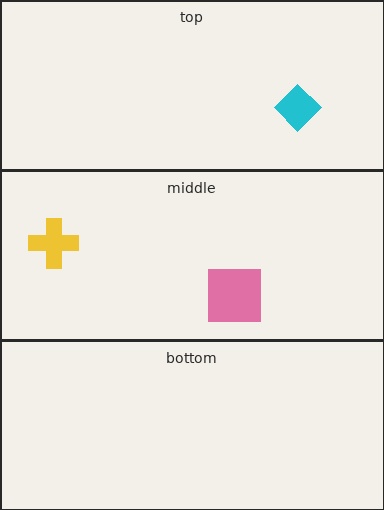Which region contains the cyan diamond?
The top region.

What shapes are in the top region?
The cyan diamond.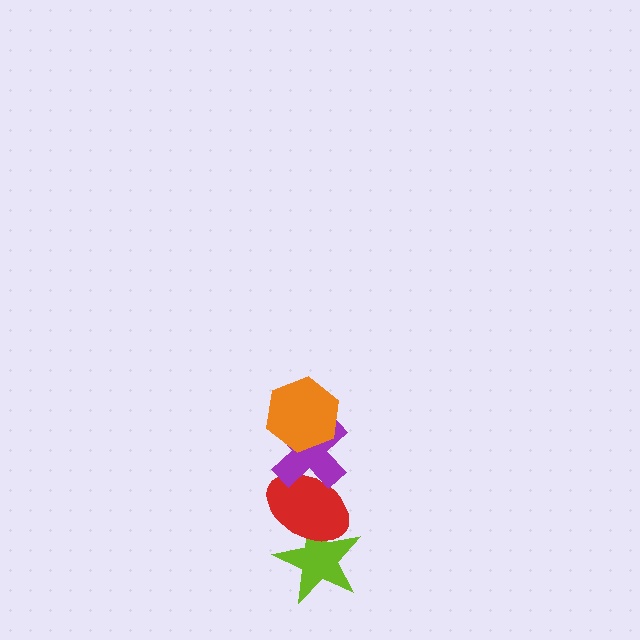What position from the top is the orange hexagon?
The orange hexagon is 1st from the top.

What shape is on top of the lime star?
The red ellipse is on top of the lime star.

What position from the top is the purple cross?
The purple cross is 2nd from the top.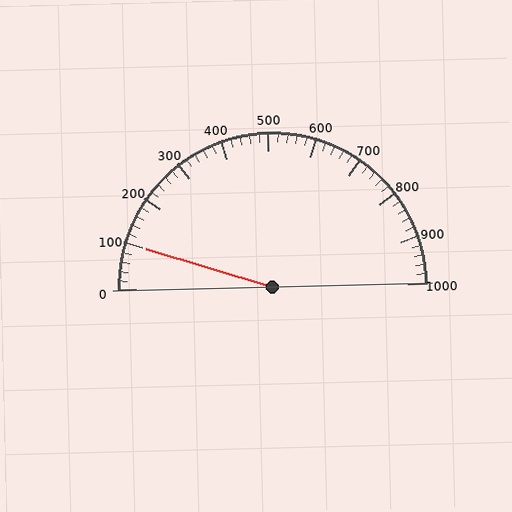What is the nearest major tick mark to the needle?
The nearest major tick mark is 100.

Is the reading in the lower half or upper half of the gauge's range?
The reading is in the lower half of the range (0 to 1000).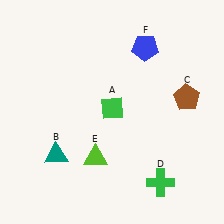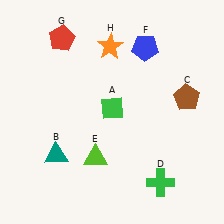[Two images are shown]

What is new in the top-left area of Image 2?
An orange star (H) was added in the top-left area of Image 2.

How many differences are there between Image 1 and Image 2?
There are 2 differences between the two images.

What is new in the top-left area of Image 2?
A red pentagon (G) was added in the top-left area of Image 2.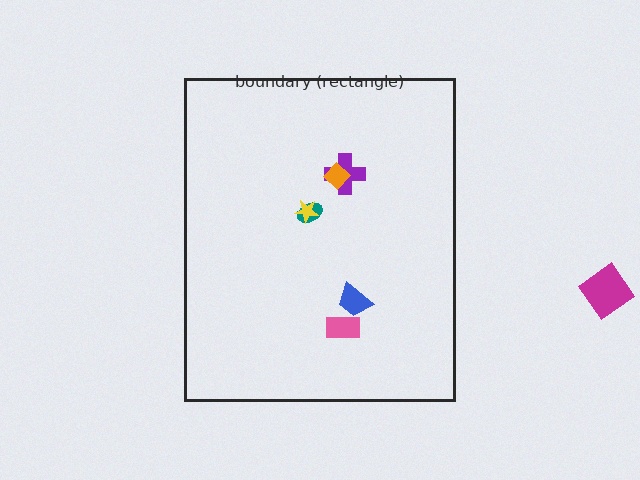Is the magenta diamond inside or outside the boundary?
Outside.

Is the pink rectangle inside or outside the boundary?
Inside.